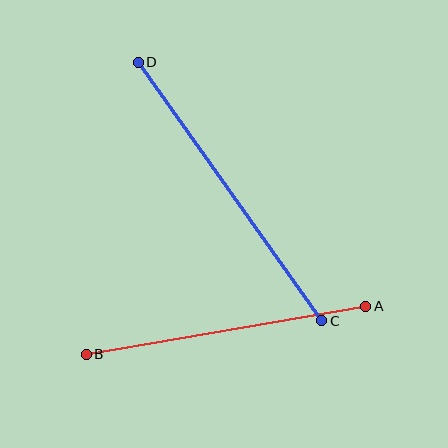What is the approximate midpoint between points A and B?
The midpoint is at approximately (226, 330) pixels.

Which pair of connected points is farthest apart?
Points C and D are farthest apart.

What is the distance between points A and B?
The distance is approximately 283 pixels.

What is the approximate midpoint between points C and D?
The midpoint is at approximately (230, 191) pixels.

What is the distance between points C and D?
The distance is approximately 317 pixels.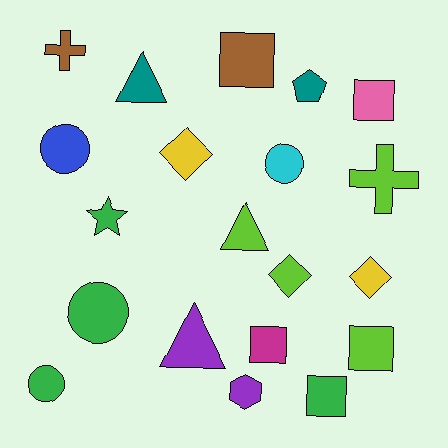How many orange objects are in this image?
There are no orange objects.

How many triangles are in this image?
There are 3 triangles.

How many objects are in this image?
There are 20 objects.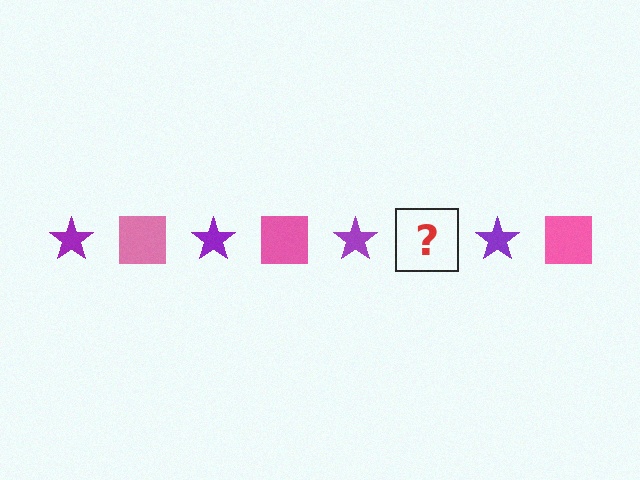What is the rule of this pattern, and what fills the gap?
The rule is that the pattern alternates between purple star and pink square. The gap should be filled with a pink square.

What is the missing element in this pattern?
The missing element is a pink square.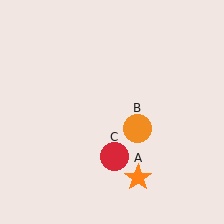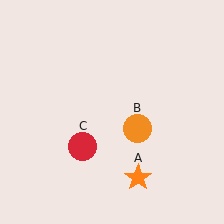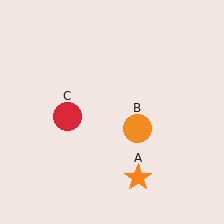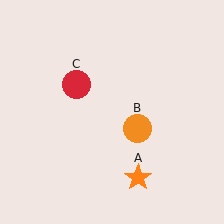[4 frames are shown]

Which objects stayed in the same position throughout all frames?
Orange star (object A) and orange circle (object B) remained stationary.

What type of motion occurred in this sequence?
The red circle (object C) rotated clockwise around the center of the scene.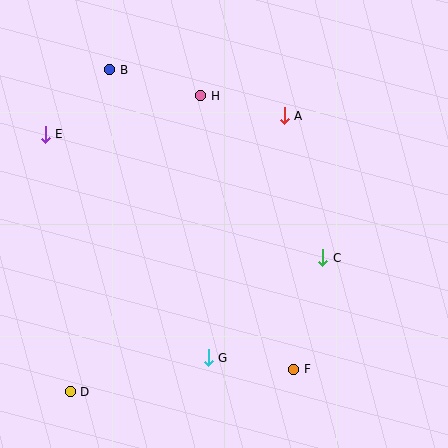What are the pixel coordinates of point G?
Point G is at (208, 358).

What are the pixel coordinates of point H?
Point H is at (201, 96).